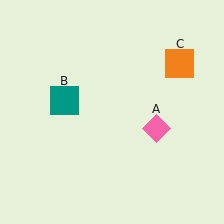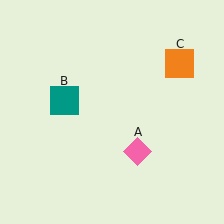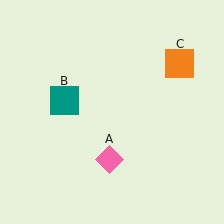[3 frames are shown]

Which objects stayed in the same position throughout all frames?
Teal square (object B) and orange square (object C) remained stationary.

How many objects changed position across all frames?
1 object changed position: pink diamond (object A).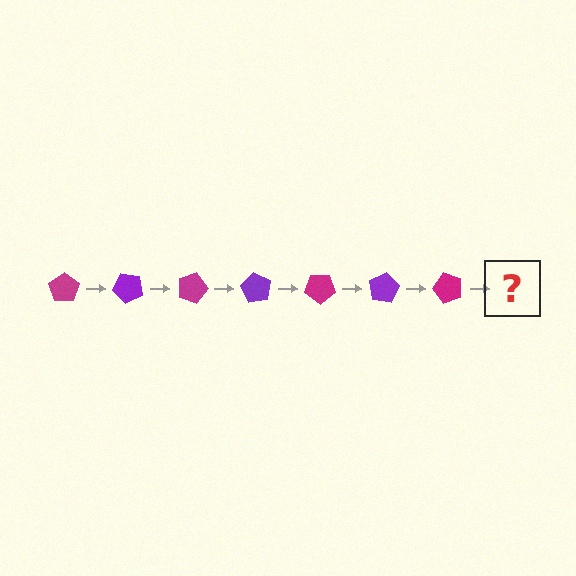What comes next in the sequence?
The next element should be a purple pentagon, rotated 315 degrees from the start.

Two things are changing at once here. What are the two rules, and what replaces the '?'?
The two rules are that it rotates 45 degrees each step and the color cycles through magenta and purple. The '?' should be a purple pentagon, rotated 315 degrees from the start.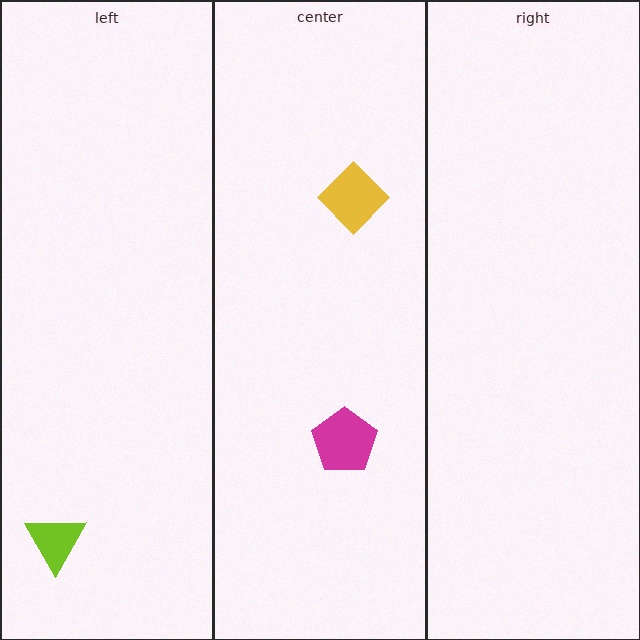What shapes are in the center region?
The yellow diamond, the magenta pentagon.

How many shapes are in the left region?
1.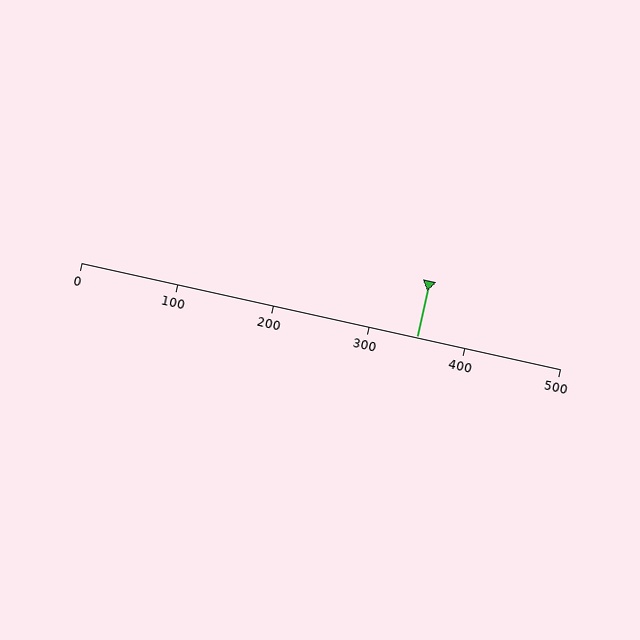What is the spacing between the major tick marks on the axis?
The major ticks are spaced 100 apart.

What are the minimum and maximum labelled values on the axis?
The axis runs from 0 to 500.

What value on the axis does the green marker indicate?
The marker indicates approximately 350.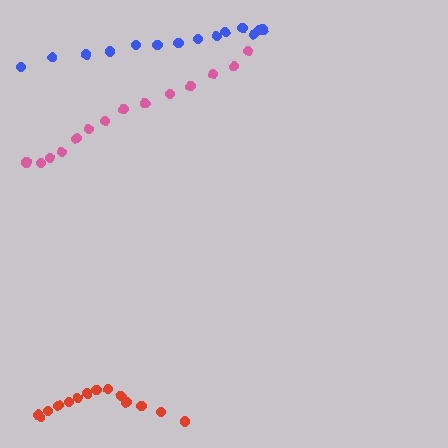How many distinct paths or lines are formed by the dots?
There are 3 distinct paths.